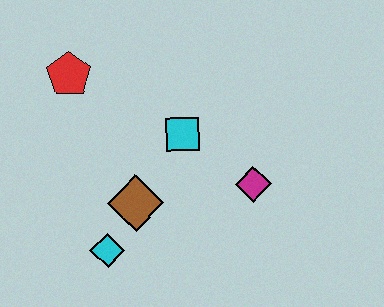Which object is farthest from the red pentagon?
The magenta diamond is farthest from the red pentagon.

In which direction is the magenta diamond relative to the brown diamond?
The magenta diamond is to the right of the brown diamond.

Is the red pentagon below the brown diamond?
No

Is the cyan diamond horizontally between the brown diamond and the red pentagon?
Yes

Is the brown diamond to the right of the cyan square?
No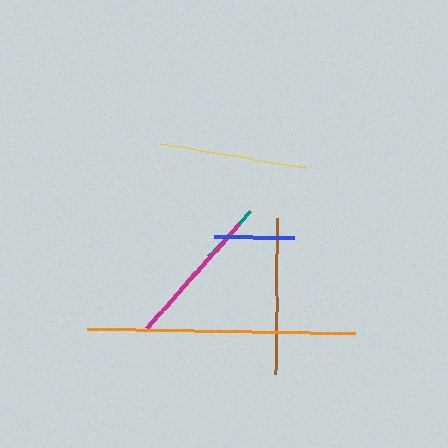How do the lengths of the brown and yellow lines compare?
The brown and yellow lines are approximately the same length.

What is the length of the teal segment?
The teal segment is approximately 61 pixels long.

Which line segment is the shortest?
The teal line is the shortest at approximately 61 pixels.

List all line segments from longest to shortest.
From longest to shortest: orange, brown, yellow, magenta, blue, teal.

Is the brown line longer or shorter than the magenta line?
The brown line is longer than the magenta line.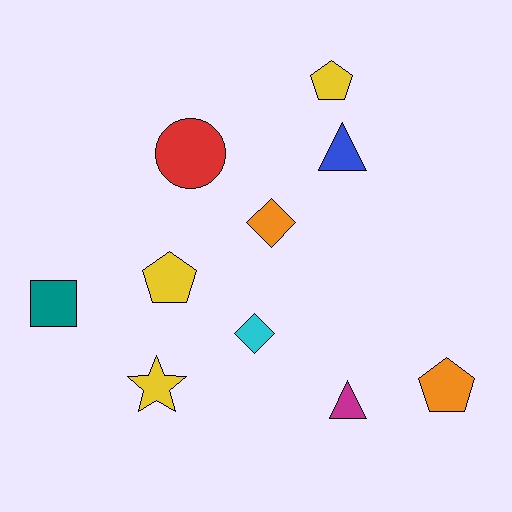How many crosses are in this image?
There are no crosses.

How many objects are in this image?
There are 10 objects.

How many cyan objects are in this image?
There is 1 cyan object.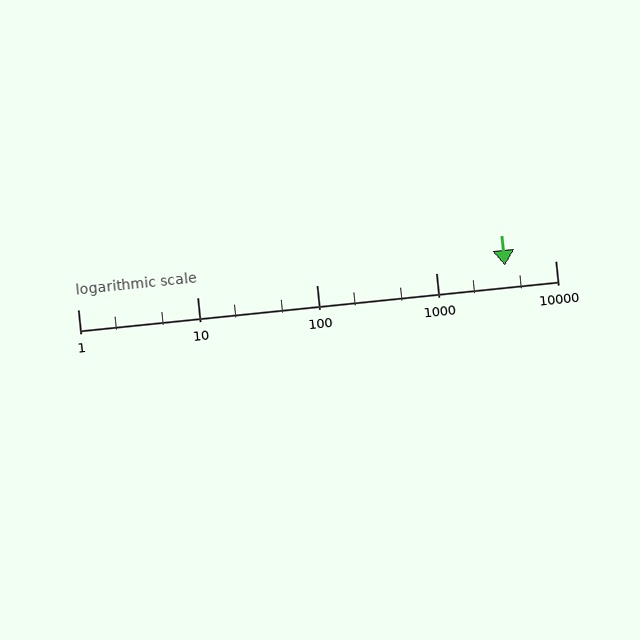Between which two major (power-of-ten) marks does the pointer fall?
The pointer is between 1000 and 10000.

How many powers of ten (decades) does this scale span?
The scale spans 4 decades, from 1 to 10000.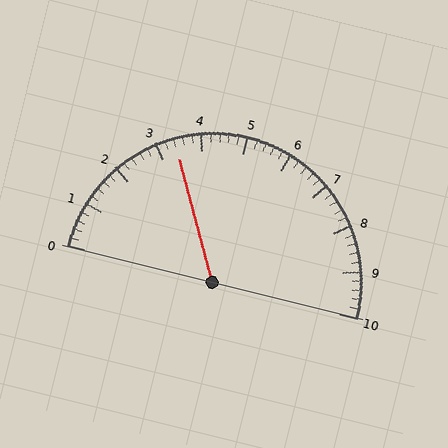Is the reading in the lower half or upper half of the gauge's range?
The reading is in the lower half of the range (0 to 10).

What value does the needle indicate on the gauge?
The needle indicates approximately 3.4.